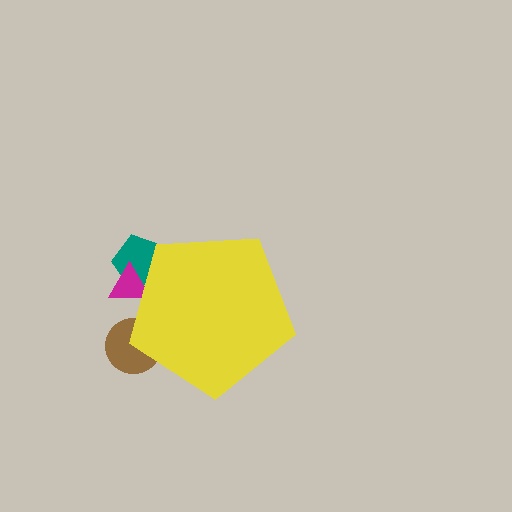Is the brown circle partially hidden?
Yes, the brown circle is partially hidden behind the yellow pentagon.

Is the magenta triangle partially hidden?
Yes, the magenta triangle is partially hidden behind the yellow pentagon.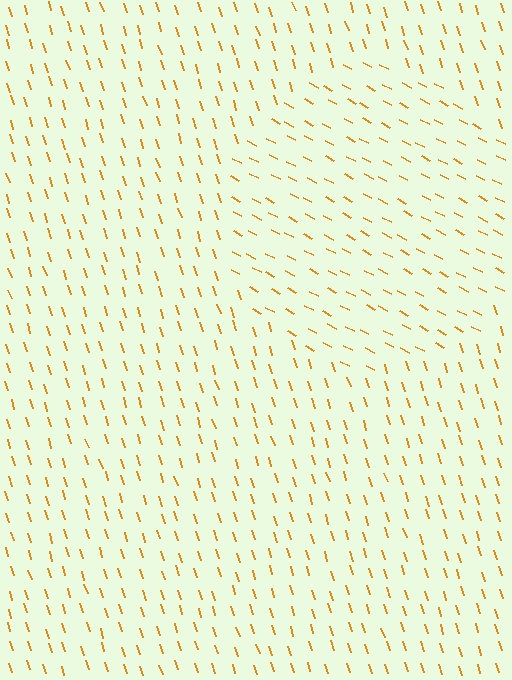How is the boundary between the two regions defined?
The boundary is defined purely by a change in line orientation (approximately 45 degrees difference). All lines are the same color and thickness.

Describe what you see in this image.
The image is filled with small orange line segments. A circle region in the image has lines oriented differently from the surrounding lines, creating a visible texture boundary.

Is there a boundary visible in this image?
Yes, there is a texture boundary formed by a change in line orientation.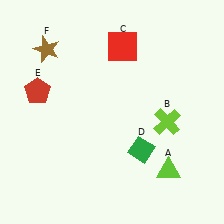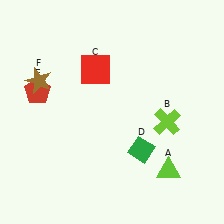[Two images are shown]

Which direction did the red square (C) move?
The red square (C) moved left.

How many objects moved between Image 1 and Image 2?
2 objects moved between the two images.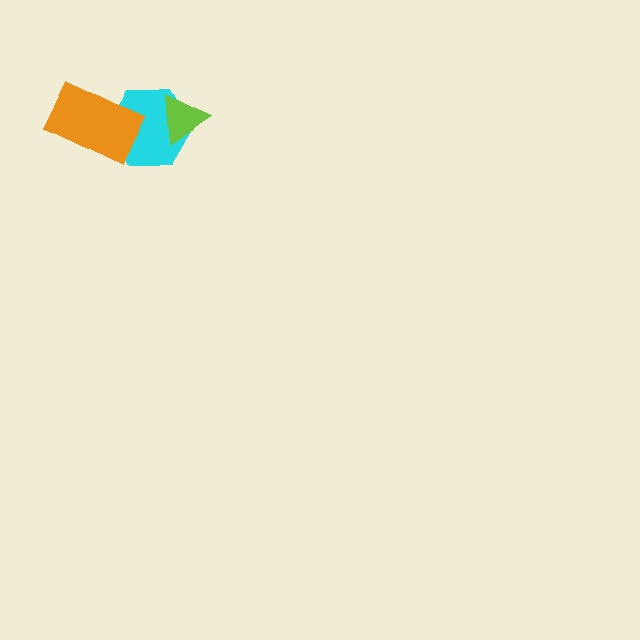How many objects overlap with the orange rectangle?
1 object overlaps with the orange rectangle.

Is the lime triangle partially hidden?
No, no other shape covers it.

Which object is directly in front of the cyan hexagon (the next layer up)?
The lime triangle is directly in front of the cyan hexagon.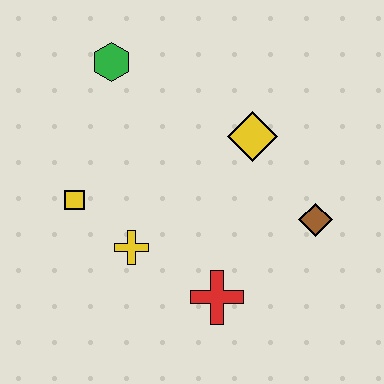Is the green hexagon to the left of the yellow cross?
Yes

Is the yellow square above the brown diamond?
Yes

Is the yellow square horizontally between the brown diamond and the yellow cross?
No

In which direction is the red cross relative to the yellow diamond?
The red cross is below the yellow diamond.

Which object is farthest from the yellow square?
The brown diamond is farthest from the yellow square.